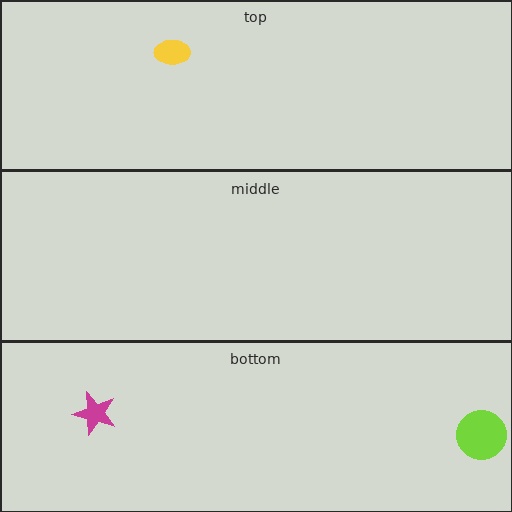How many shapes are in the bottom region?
2.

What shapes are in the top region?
The yellow ellipse.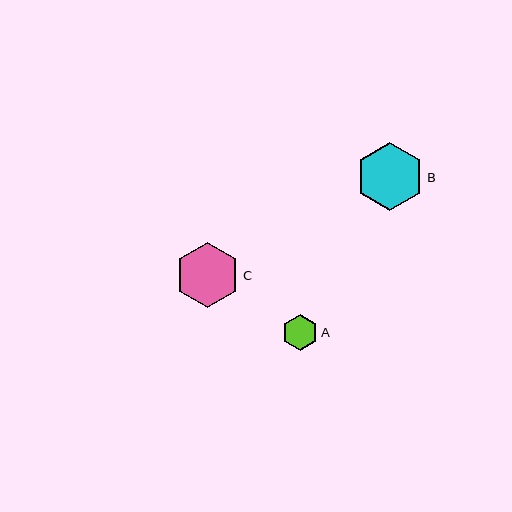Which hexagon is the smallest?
Hexagon A is the smallest with a size of approximately 36 pixels.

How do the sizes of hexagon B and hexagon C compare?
Hexagon B and hexagon C are approximately the same size.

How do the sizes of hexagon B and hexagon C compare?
Hexagon B and hexagon C are approximately the same size.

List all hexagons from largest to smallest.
From largest to smallest: B, C, A.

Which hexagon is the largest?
Hexagon B is the largest with a size of approximately 68 pixels.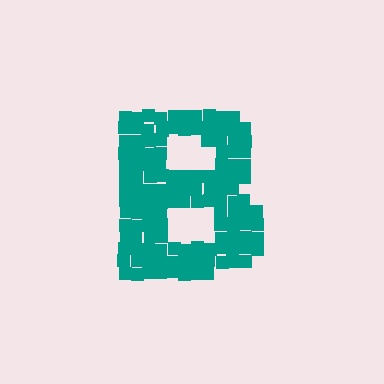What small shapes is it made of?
It is made of small squares.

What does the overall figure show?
The overall figure shows the letter B.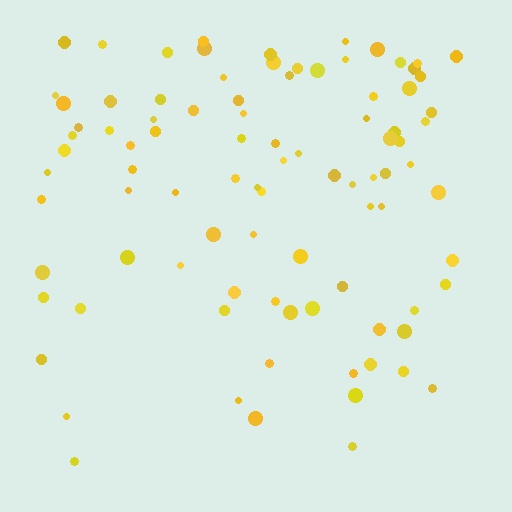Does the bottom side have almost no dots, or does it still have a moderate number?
Still a moderate number, just noticeably fewer than the top.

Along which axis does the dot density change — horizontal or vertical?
Vertical.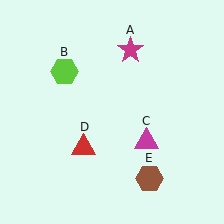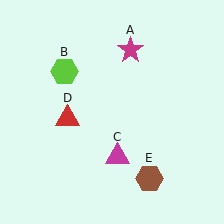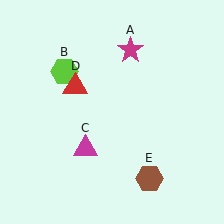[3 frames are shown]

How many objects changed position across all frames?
2 objects changed position: magenta triangle (object C), red triangle (object D).